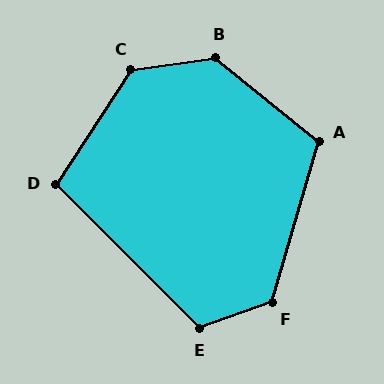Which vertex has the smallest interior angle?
D, at approximately 102 degrees.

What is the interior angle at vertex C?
Approximately 132 degrees (obtuse).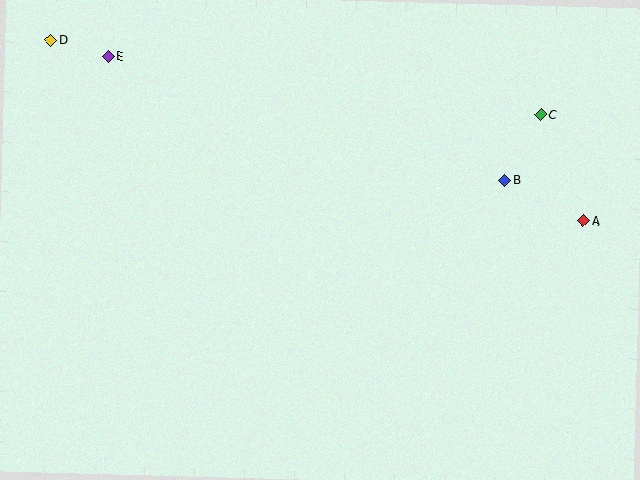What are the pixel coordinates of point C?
Point C is at (541, 115).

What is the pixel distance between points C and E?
The distance between C and E is 437 pixels.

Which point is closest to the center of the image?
Point B at (504, 180) is closest to the center.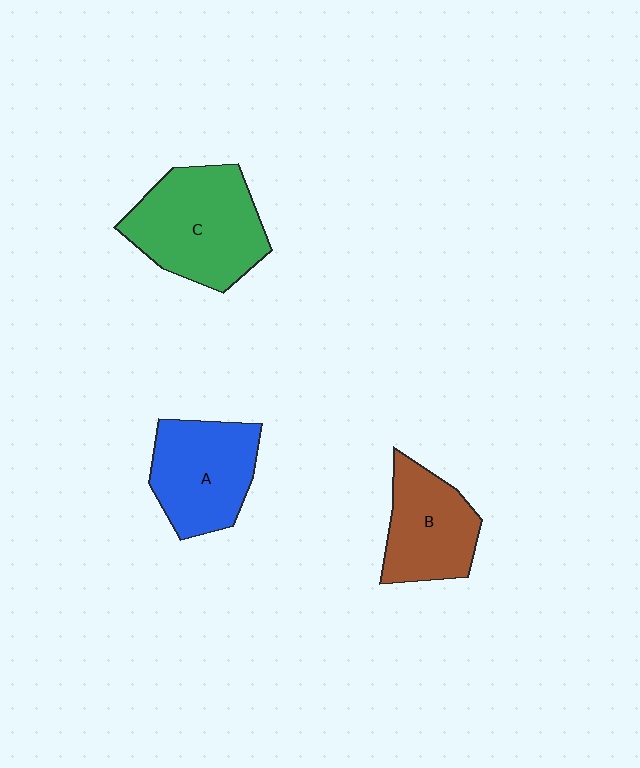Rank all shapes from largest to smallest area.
From largest to smallest: C (green), A (blue), B (brown).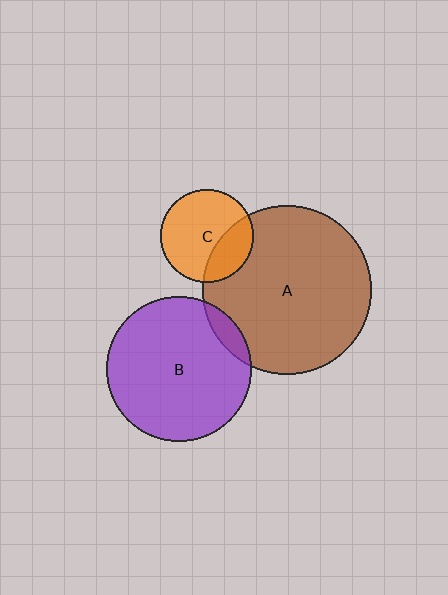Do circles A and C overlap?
Yes.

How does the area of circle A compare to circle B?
Approximately 1.4 times.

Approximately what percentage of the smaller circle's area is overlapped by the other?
Approximately 30%.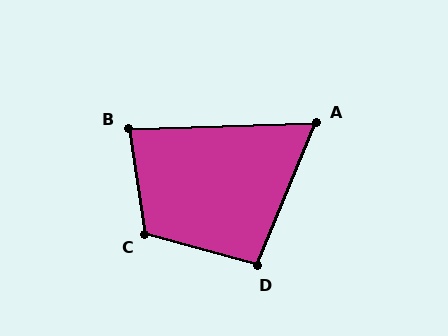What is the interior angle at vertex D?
Approximately 97 degrees (obtuse).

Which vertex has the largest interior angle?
C, at approximately 114 degrees.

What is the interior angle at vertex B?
Approximately 83 degrees (acute).